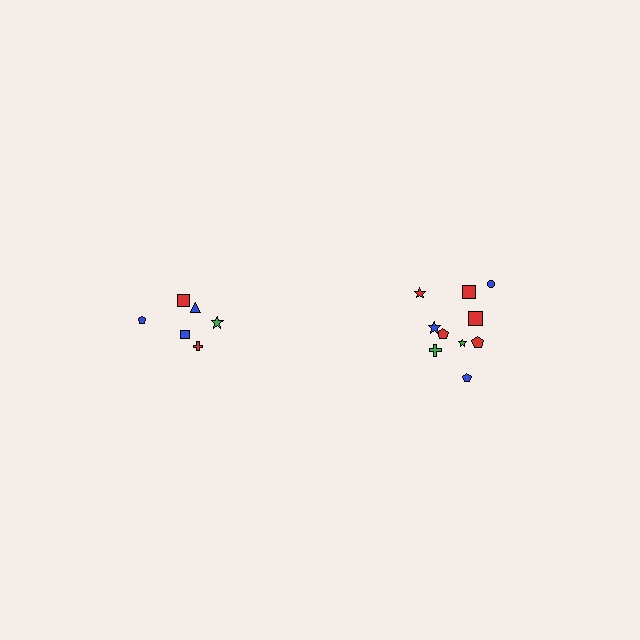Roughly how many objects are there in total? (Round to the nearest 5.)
Roughly 15 objects in total.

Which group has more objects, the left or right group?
The right group.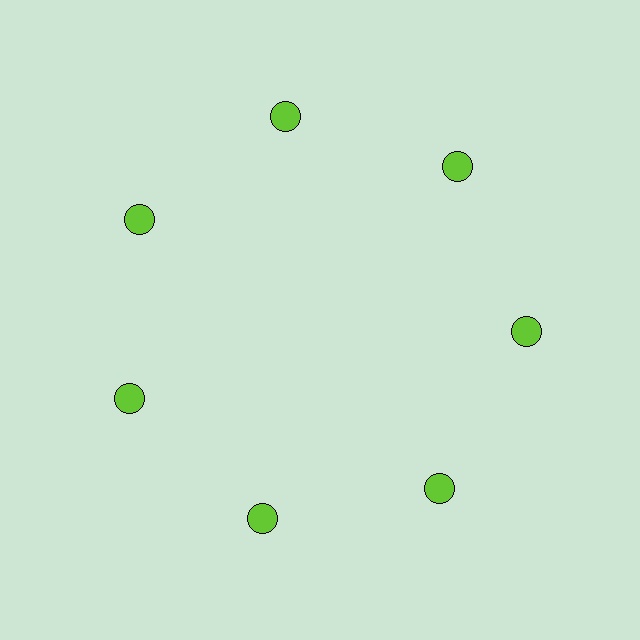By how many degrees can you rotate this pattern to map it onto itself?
The pattern maps onto itself every 51 degrees of rotation.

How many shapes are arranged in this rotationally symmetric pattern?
There are 7 shapes, arranged in 7 groups of 1.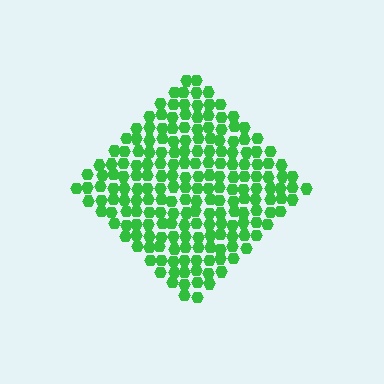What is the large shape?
The large shape is a diamond.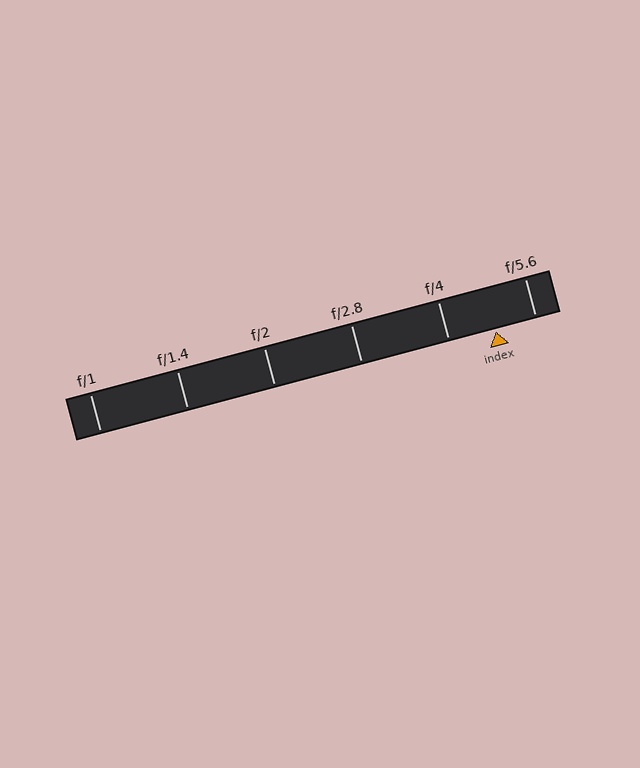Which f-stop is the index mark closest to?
The index mark is closest to f/5.6.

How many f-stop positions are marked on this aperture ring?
There are 6 f-stop positions marked.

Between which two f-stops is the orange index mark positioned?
The index mark is between f/4 and f/5.6.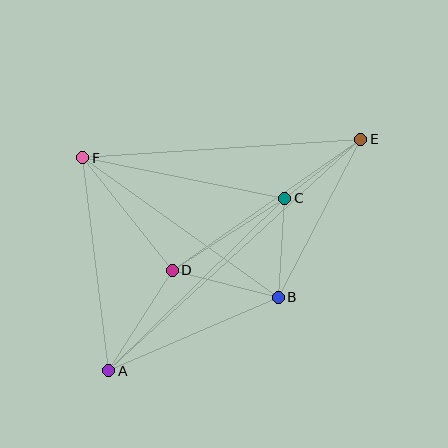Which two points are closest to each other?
Points C and E are closest to each other.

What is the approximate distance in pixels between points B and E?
The distance between B and E is approximately 178 pixels.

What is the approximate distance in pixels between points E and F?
The distance between E and F is approximately 278 pixels.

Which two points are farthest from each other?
Points A and E are farthest from each other.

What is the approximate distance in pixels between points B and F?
The distance between B and F is approximately 240 pixels.